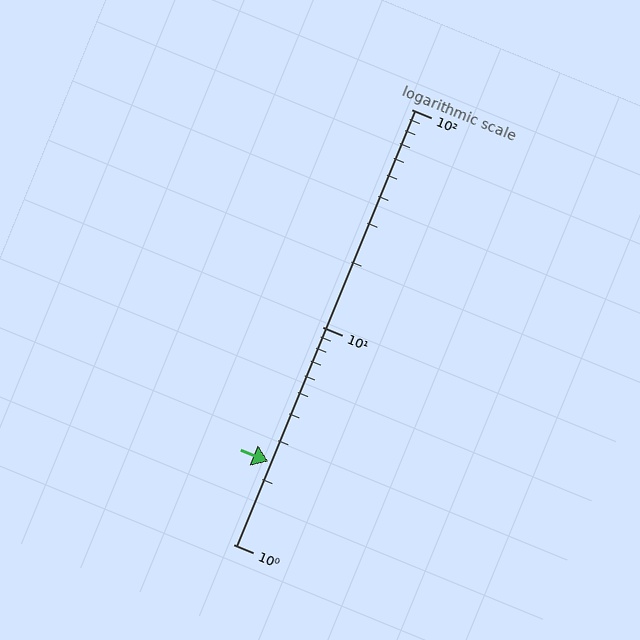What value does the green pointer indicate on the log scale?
The pointer indicates approximately 2.4.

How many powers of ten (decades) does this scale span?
The scale spans 2 decades, from 1 to 100.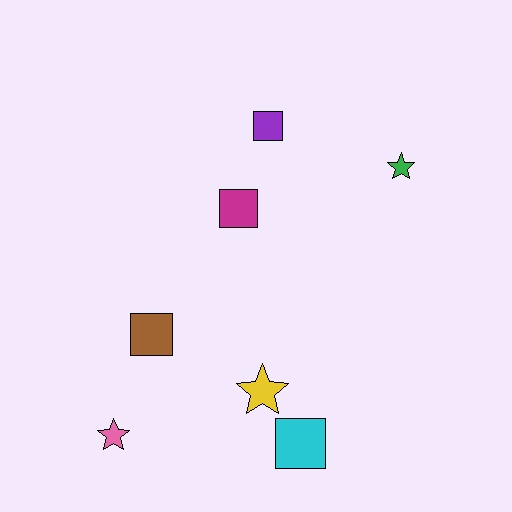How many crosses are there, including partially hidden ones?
There are no crosses.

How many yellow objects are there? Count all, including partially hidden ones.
There is 1 yellow object.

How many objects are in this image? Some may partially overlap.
There are 7 objects.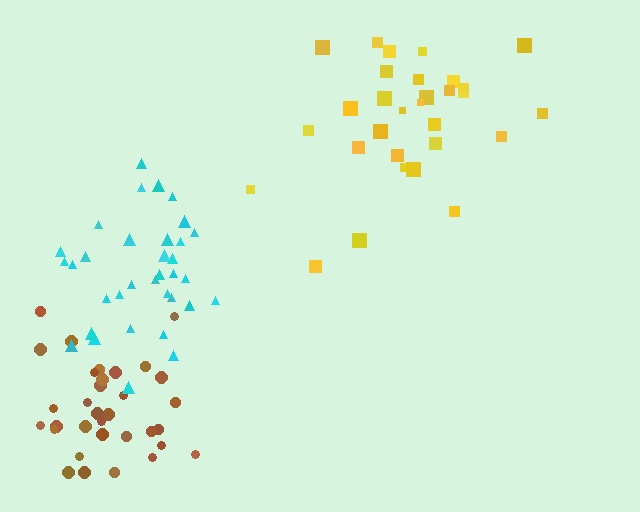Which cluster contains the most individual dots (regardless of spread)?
Cyan (34).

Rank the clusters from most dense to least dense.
brown, cyan, yellow.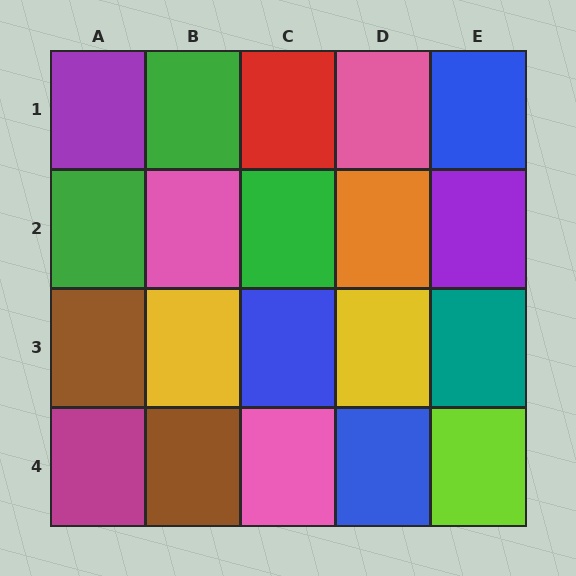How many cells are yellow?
2 cells are yellow.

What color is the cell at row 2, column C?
Green.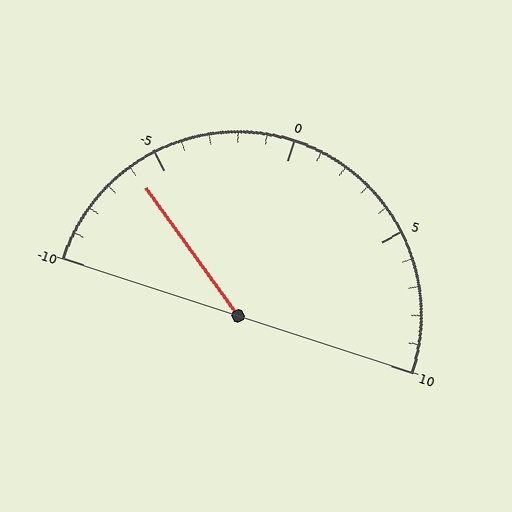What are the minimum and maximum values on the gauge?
The gauge ranges from -10 to 10.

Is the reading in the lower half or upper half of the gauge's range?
The reading is in the lower half of the range (-10 to 10).